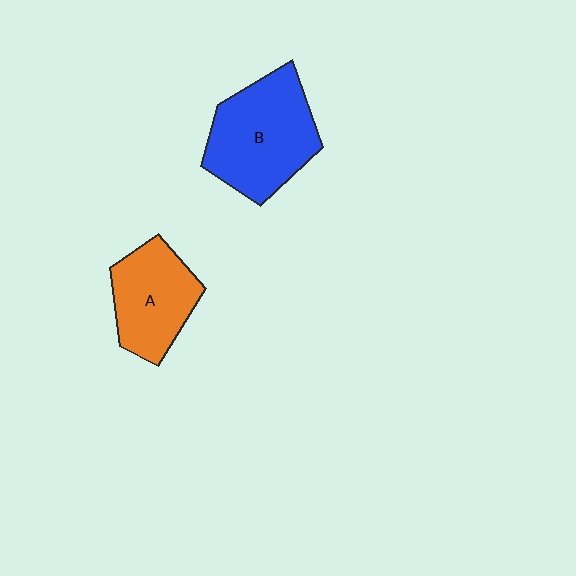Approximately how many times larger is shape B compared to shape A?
Approximately 1.4 times.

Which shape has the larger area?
Shape B (blue).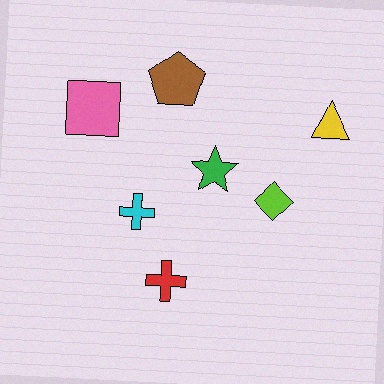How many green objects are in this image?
There is 1 green object.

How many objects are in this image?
There are 7 objects.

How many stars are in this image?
There is 1 star.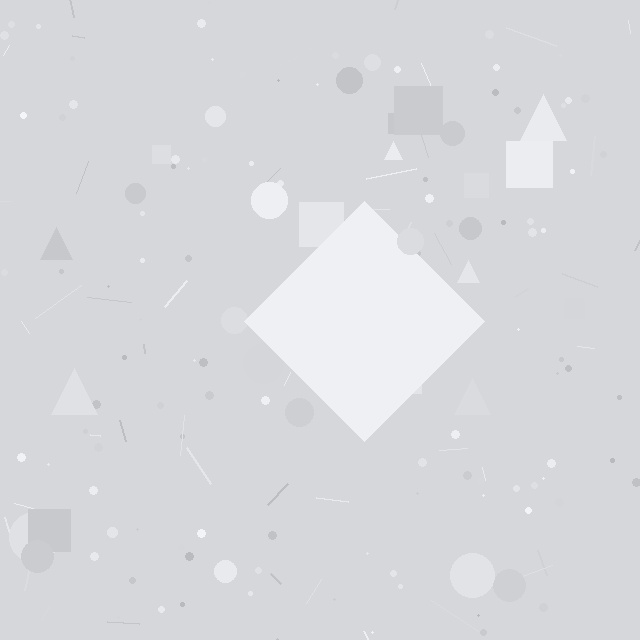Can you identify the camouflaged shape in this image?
The camouflaged shape is a diamond.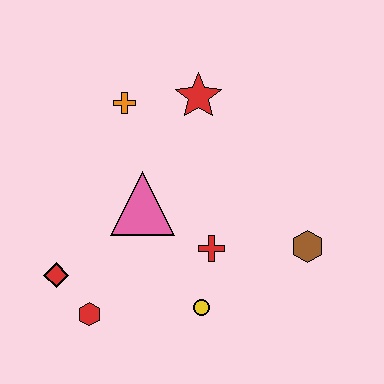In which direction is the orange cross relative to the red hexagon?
The orange cross is above the red hexagon.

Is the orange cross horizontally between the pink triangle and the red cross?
No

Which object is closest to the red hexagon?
The red diamond is closest to the red hexagon.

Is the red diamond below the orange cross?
Yes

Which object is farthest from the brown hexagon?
The red diamond is farthest from the brown hexagon.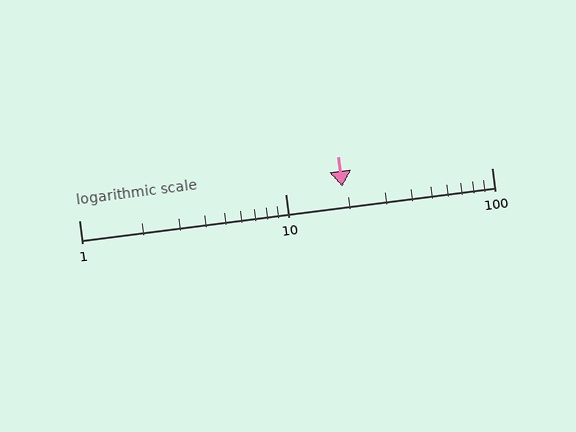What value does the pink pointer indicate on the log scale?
The pointer indicates approximately 19.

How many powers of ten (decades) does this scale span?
The scale spans 2 decades, from 1 to 100.